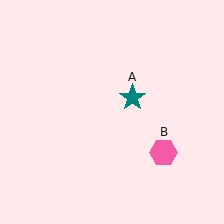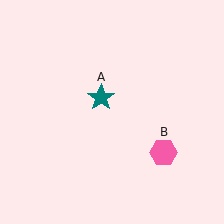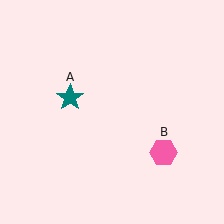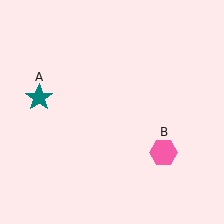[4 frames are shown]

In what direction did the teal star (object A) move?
The teal star (object A) moved left.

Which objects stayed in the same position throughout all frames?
Pink hexagon (object B) remained stationary.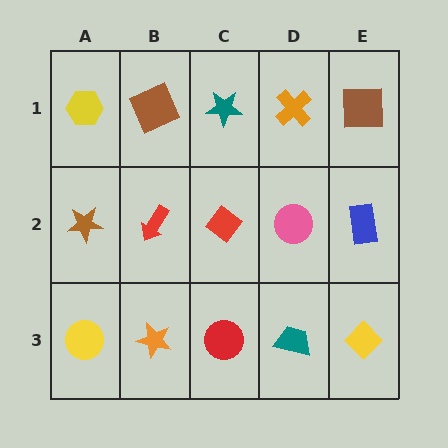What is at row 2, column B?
A red arrow.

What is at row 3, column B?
An orange star.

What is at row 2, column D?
A pink circle.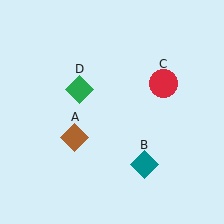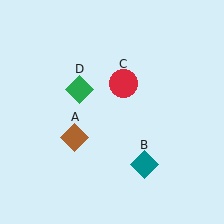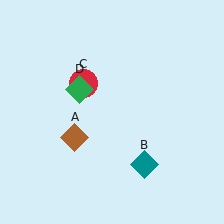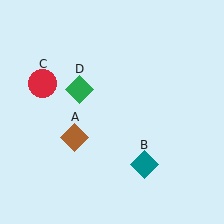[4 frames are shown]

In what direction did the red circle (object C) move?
The red circle (object C) moved left.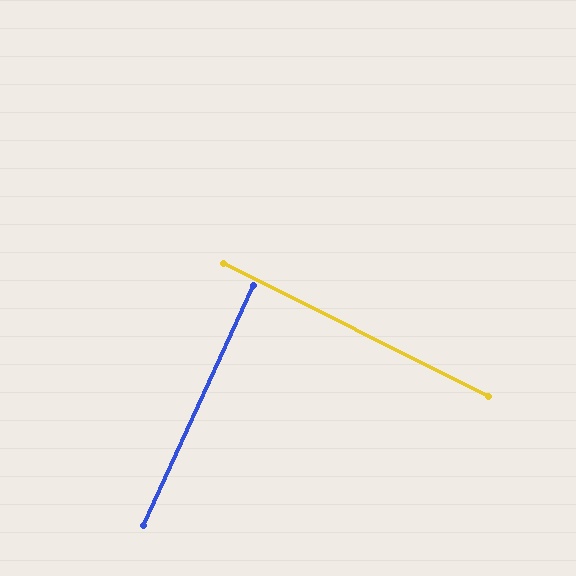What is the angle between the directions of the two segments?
Approximately 88 degrees.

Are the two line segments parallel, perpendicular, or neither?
Perpendicular — they meet at approximately 88°.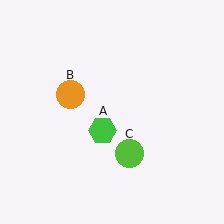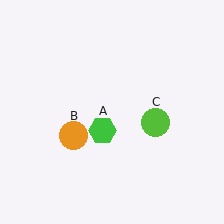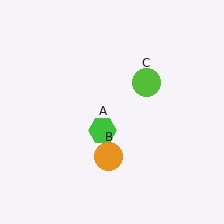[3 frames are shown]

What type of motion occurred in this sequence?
The orange circle (object B), lime circle (object C) rotated counterclockwise around the center of the scene.